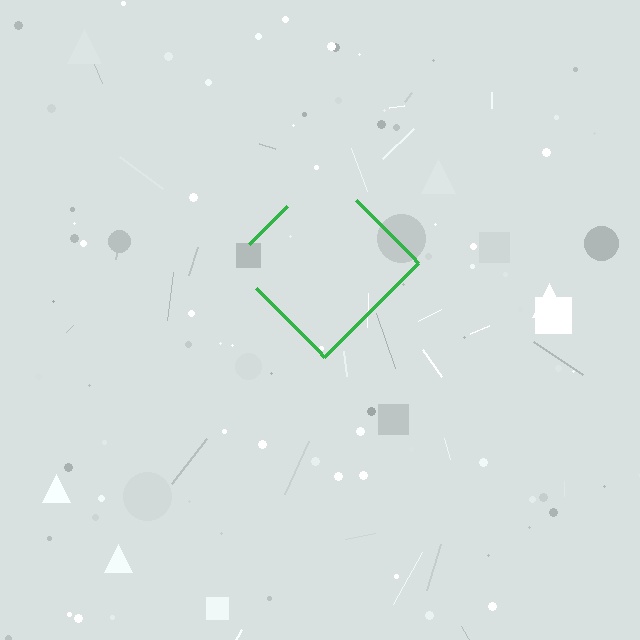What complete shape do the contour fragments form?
The contour fragments form a diamond.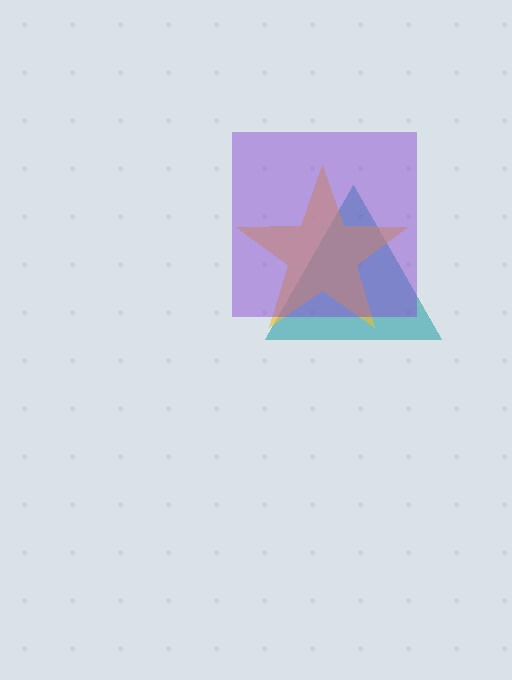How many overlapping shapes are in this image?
There are 3 overlapping shapes in the image.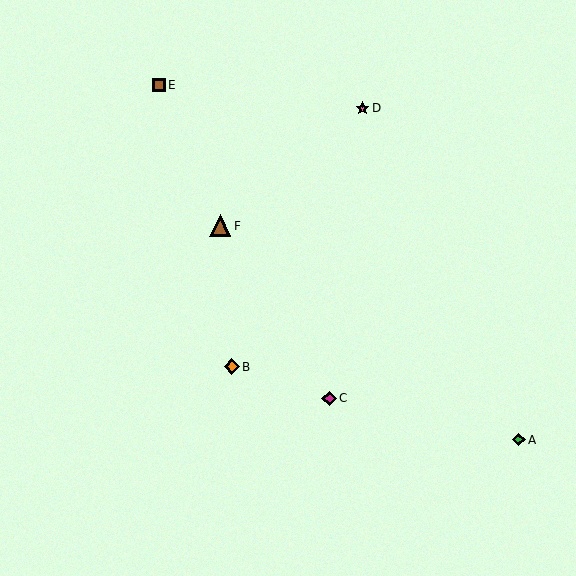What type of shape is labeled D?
Shape D is a pink star.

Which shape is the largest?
The brown triangle (labeled F) is the largest.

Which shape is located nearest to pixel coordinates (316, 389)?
The magenta diamond (labeled C) at (329, 398) is nearest to that location.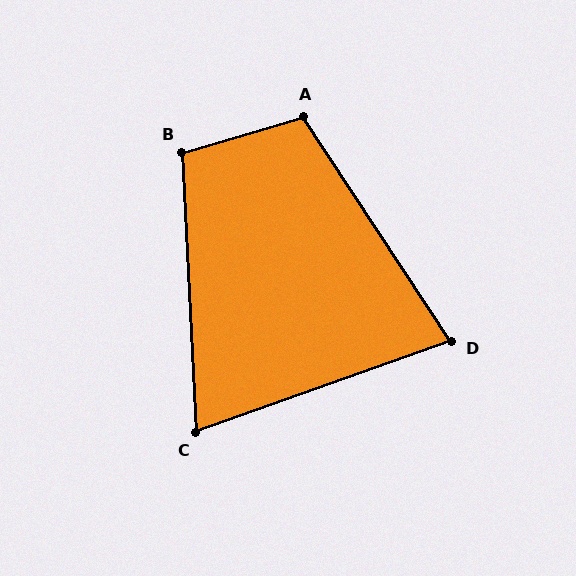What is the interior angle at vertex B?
Approximately 104 degrees (obtuse).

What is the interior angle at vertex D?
Approximately 76 degrees (acute).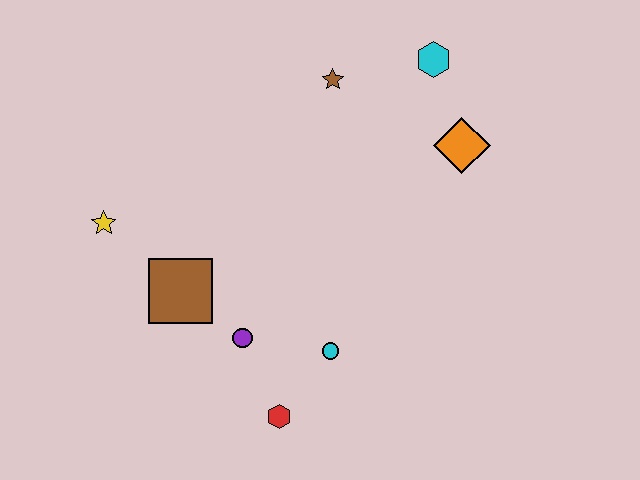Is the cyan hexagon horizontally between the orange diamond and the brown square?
Yes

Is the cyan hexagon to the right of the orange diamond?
No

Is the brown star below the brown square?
No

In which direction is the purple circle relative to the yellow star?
The purple circle is to the right of the yellow star.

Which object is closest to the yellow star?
The brown square is closest to the yellow star.